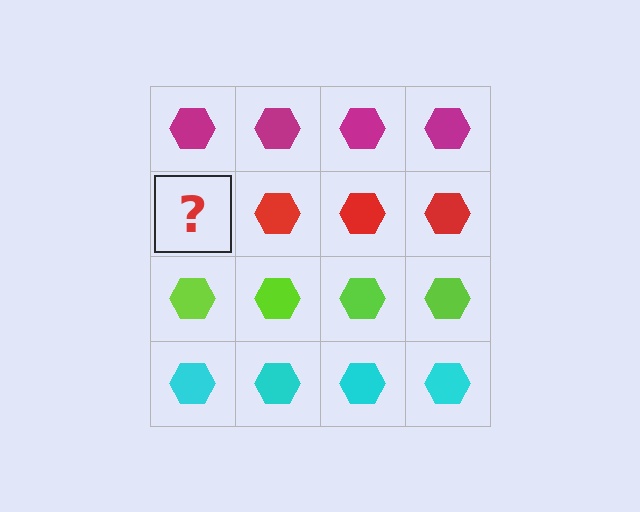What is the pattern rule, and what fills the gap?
The rule is that each row has a consistent color. The gap should be filled with a red hexagon.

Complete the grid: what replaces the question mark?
The question mark should be replaced with a red hexagon.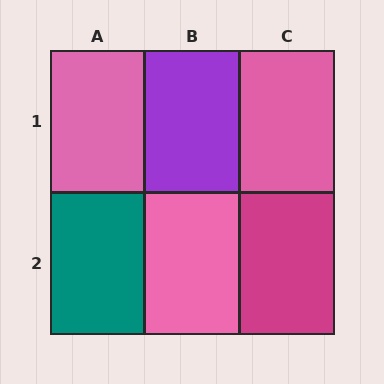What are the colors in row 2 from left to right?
Teal, pink, magenta.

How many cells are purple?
1 cell is purple.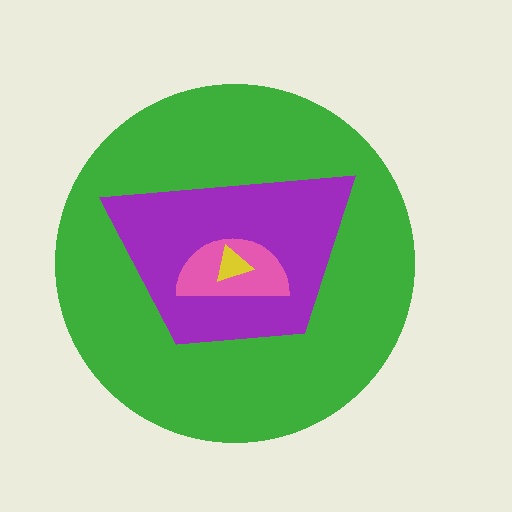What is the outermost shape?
The green circle.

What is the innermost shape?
The yellow triangle.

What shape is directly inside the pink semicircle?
The yellow triangle.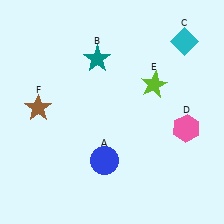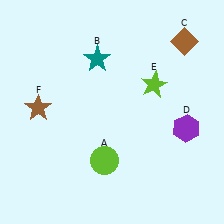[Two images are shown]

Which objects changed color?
A changed from blue to lime. C changed from cyan to brown. D changed from pink to purple.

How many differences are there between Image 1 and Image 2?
There are 3 differences between the two images.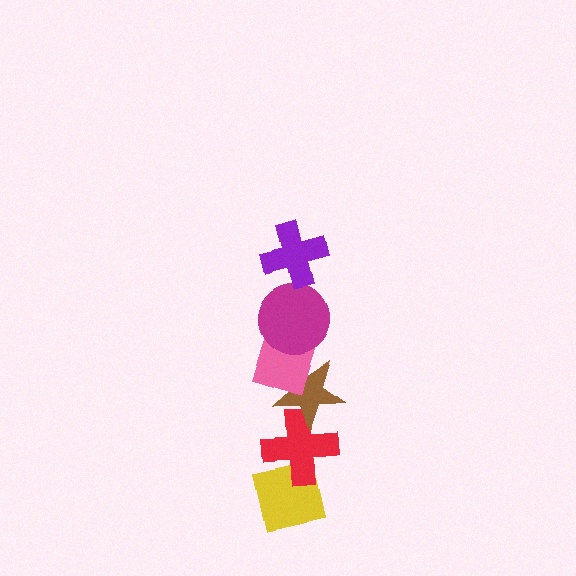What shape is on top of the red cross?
The brown star is on top of the red cross.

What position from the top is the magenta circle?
The magenta circle is 2nd from the top.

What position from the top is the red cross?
The red cross is 5th from the top.